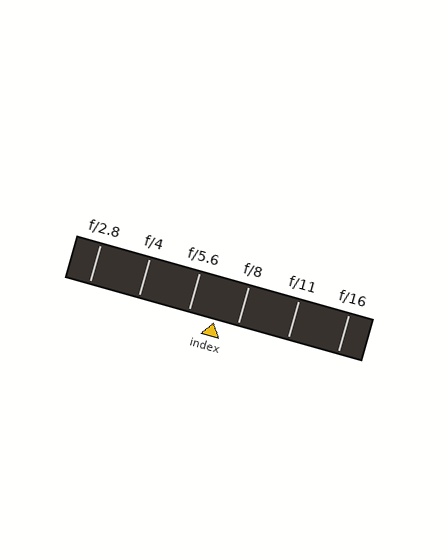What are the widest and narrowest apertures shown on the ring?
The widest aperture shown is f/2.8 and the narrowest is f/16.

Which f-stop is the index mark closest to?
The index mark is closest to f/8.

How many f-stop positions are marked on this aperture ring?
There are 6 f-stop positions marked.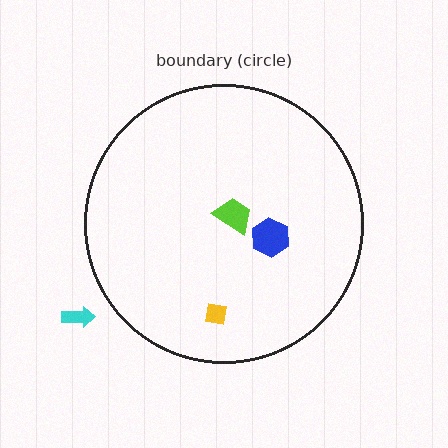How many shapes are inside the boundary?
3 inside, 1 outside.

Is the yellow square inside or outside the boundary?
Inside.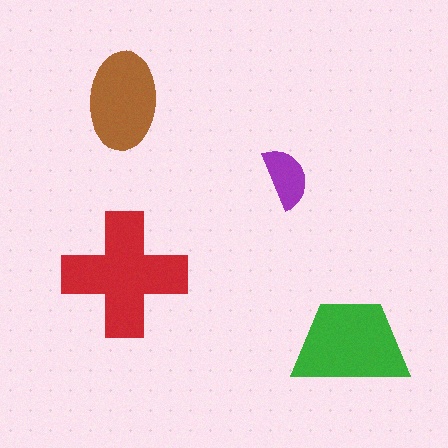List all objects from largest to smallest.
The red cross, the green trapezoid, the brown ellipse, the purple semicircle.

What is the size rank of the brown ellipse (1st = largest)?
3rd.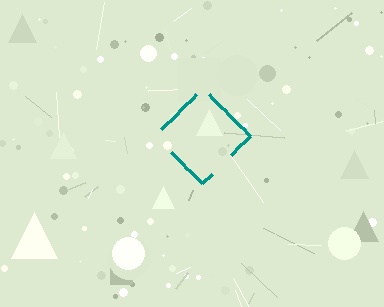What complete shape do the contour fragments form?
The contour fragments form a diamond.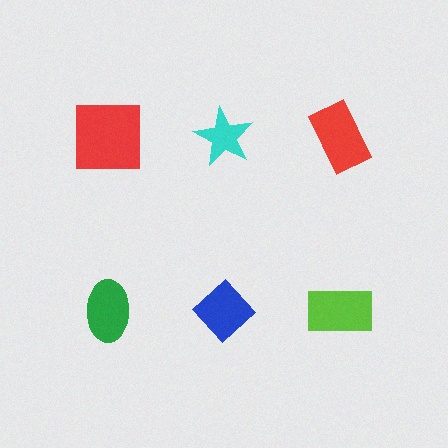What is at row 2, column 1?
A green ellipse.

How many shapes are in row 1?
3 shapes.